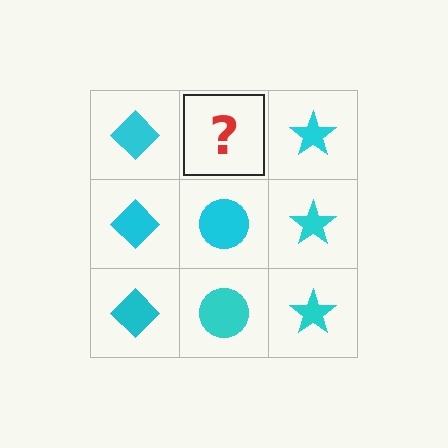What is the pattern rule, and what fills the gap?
The rule is that each column has a consistent shape. The gap should be filled with a cyan circle.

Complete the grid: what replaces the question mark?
The question mark should be replaced with a cyan circle.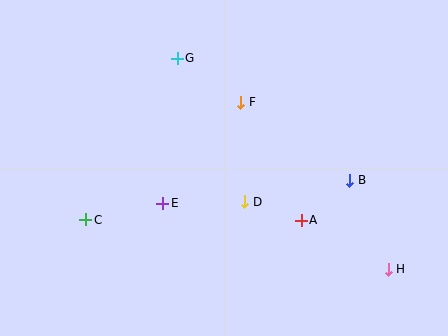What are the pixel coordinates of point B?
Point B is at (349, 180).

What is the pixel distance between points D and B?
The distance between D and B is 107 pixels.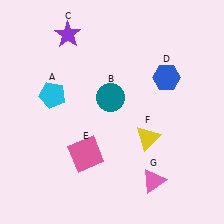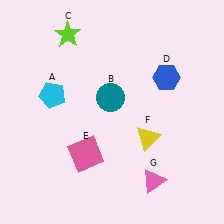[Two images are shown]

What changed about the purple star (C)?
In Image 1, C is purple. In Image 2, it changed to lime.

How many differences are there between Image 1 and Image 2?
There is 1 difference between the two images.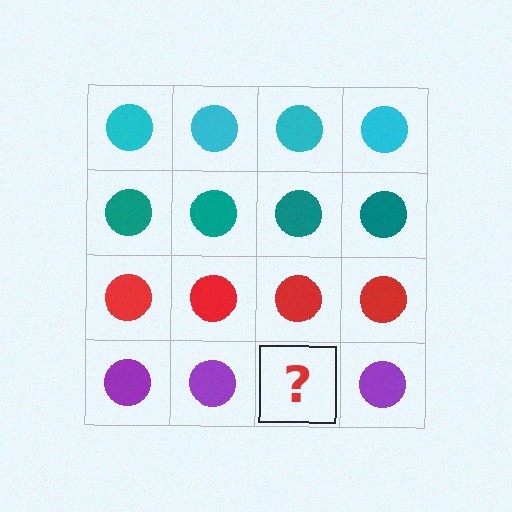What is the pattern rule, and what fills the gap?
The rule is that each row has a consistent color. The gap should be filled with a purple circle.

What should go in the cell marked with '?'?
The missing cell should contain a purple circle.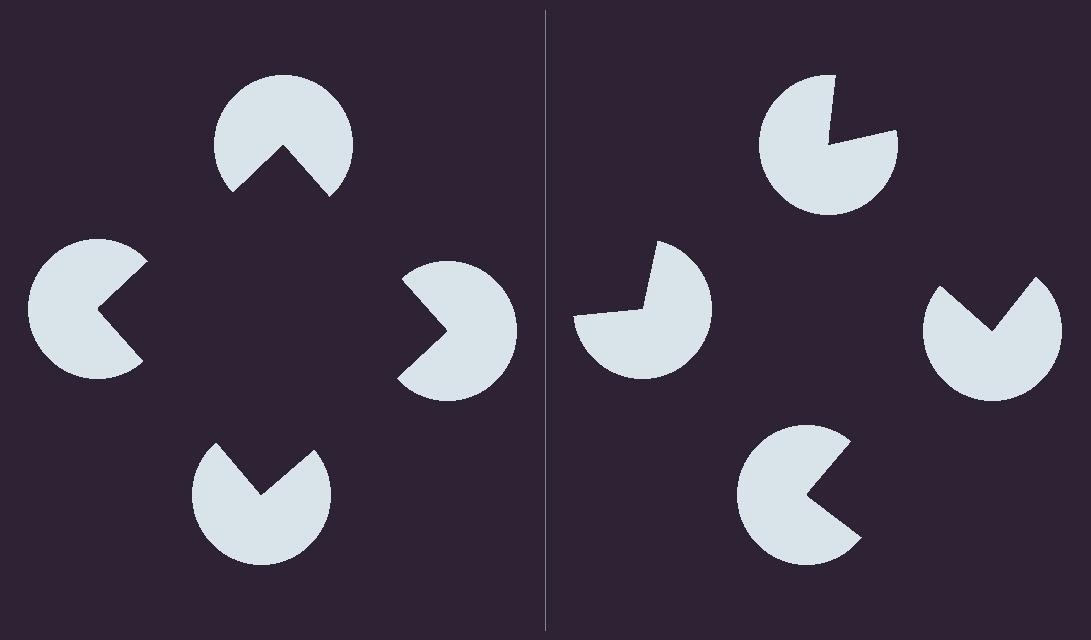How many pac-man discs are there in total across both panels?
8 — 4 on each side.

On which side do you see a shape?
An illusory square appears on the left side. On the right side the wedge cuts are rotated, so no coherent shape forms.